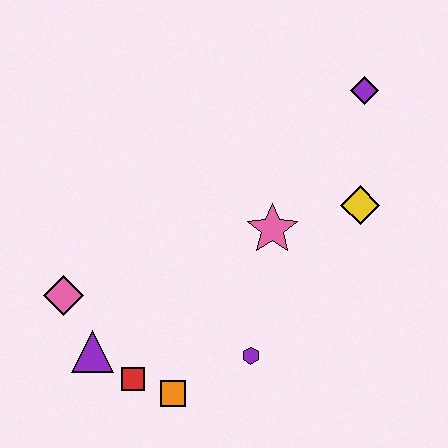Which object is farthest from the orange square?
The purple diamond is farthest from the orange square.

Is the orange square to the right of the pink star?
No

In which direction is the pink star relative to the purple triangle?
The pink star is to the right of the purple triangle.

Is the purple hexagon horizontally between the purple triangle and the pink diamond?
No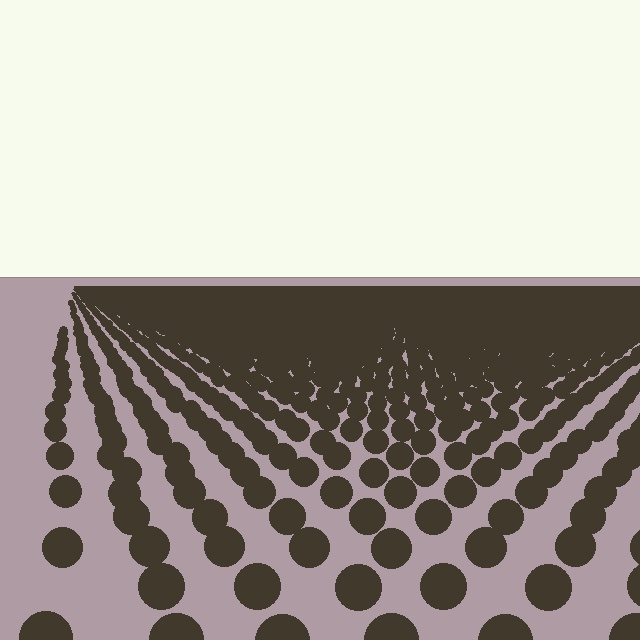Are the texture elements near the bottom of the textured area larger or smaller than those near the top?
Larger. Near the bottom, elements are closer to the viewer and appear at a bigger on-screen size.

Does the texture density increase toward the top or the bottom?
Density increases toward the top.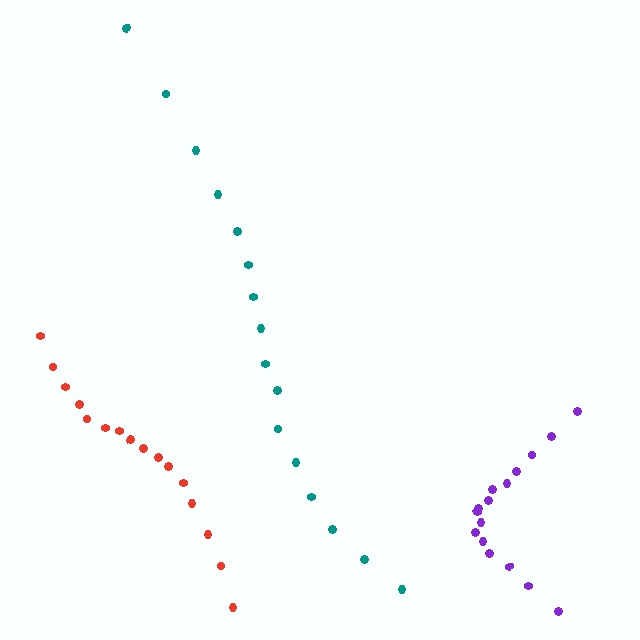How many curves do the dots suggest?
There are 3 distinct paths.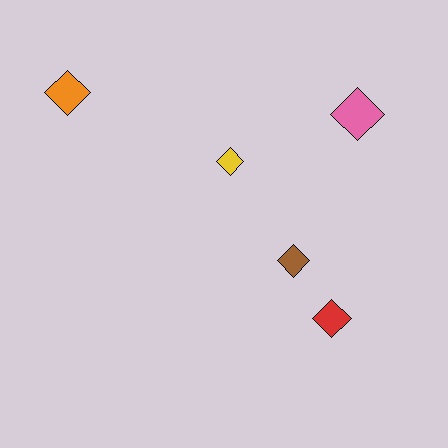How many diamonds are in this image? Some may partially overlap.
There are 5 diamonds.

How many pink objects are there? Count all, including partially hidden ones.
There is 1 pink object.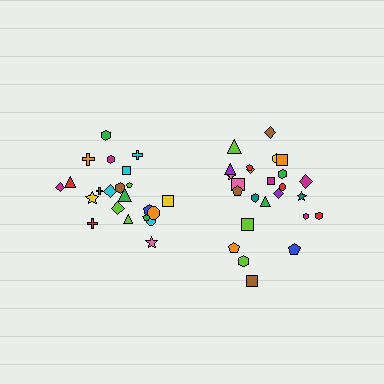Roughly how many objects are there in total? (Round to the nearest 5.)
Roughly 45 objects in total.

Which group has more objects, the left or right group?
The right group.